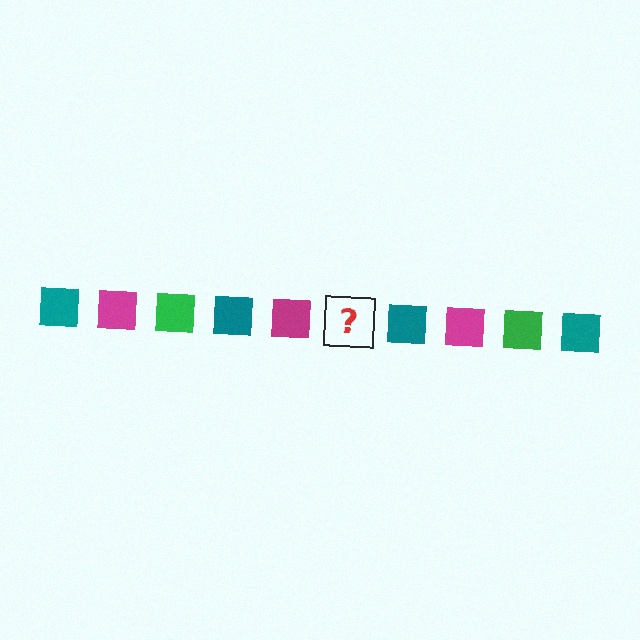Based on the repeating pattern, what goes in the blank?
The blank should be a green square.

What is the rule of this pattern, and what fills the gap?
The rule is that the pattern cycles through teal, magenta, green squares. The gap should be filled with a green square.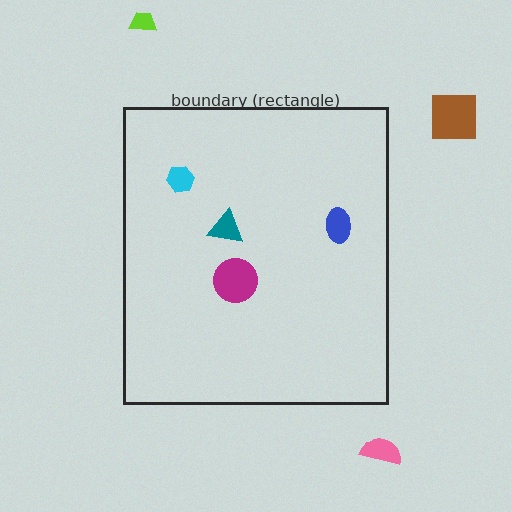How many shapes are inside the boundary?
4 inside, 3 outside.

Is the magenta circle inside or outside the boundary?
Inside.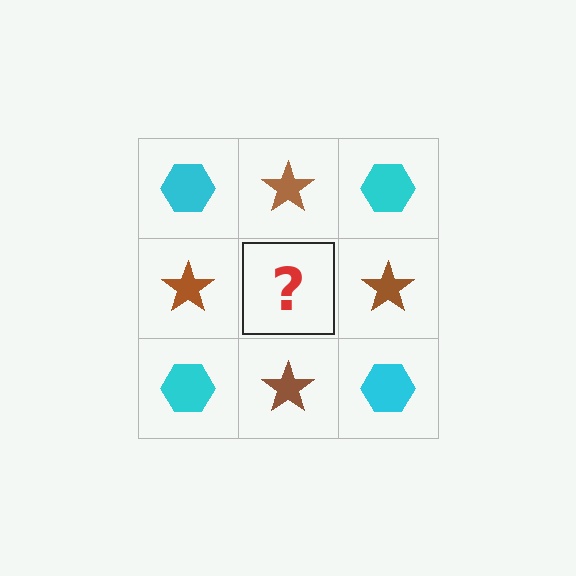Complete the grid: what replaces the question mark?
The question mark should be replaced with a cyan hexagon.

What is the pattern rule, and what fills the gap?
The rule is that it alternates cyan hexagon and brown star in a checkerboard pattern. The gap should be filled with a cyan hexagon.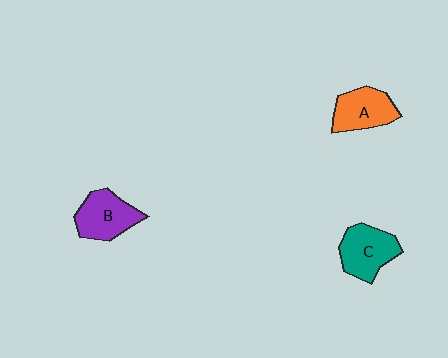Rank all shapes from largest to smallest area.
From largest to smallest: C (teal), B (purple), A (orange).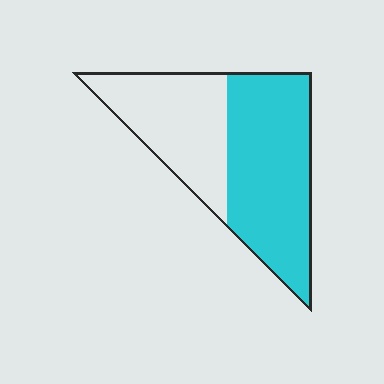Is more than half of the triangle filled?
Yes.